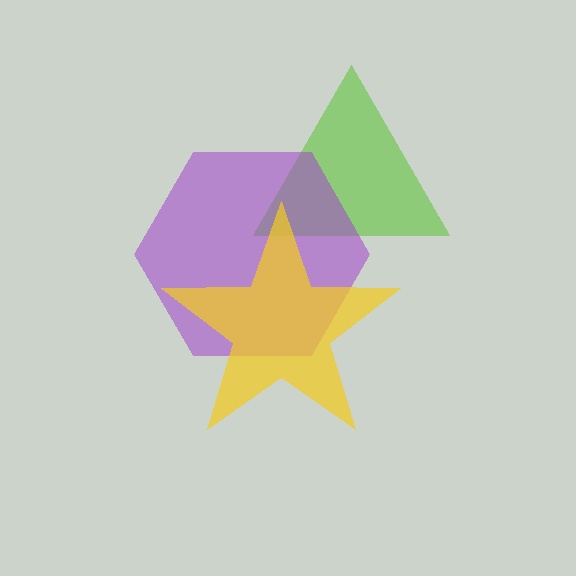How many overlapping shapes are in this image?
There are 3 overlapping shapes in the image.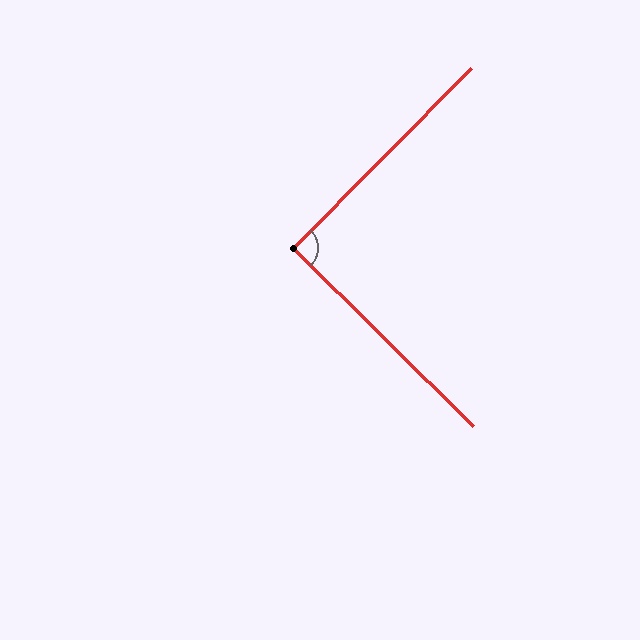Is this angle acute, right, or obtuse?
It is approximately a right angle.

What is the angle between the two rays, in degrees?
Approximately 90 degrees.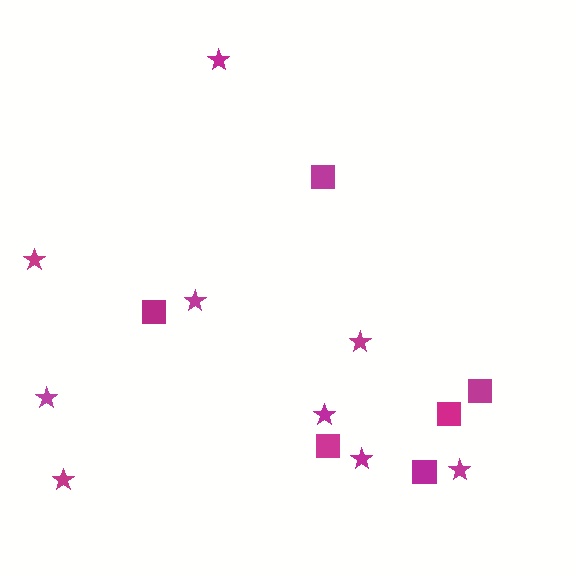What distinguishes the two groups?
There are 2 groups: one group of squares (6) and one group of stars (9).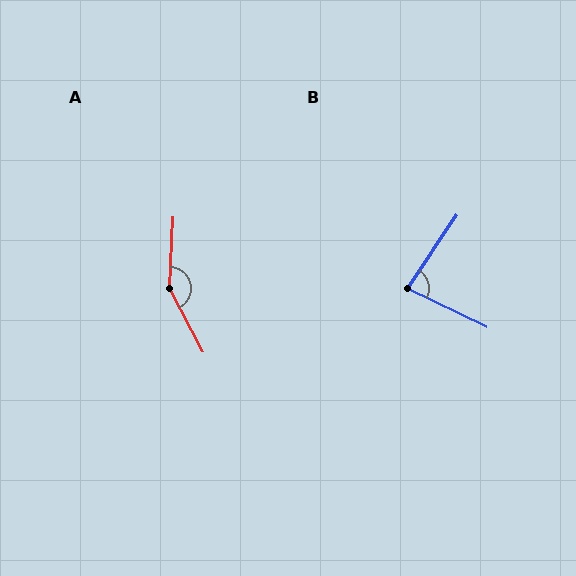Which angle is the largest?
A, at approximately 150 degrees.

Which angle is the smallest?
B, at approximately 82 degrees.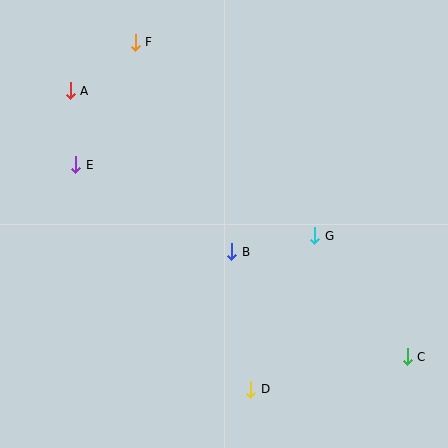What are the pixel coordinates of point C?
Point C is at (407, 357).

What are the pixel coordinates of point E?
Point E is at (76, 165).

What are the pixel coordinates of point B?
Point B is at (232, 252).